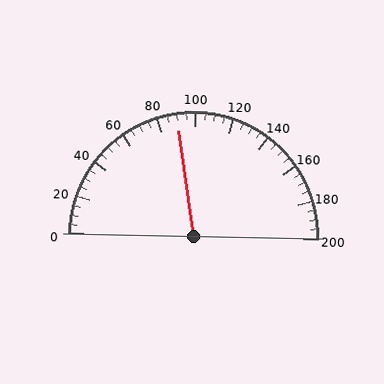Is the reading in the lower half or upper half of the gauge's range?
The reading is in the lower half of the range (0 to 200).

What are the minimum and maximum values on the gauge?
The gauge ranges from 0 to 200.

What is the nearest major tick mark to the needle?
The nearest major tick mark is 80.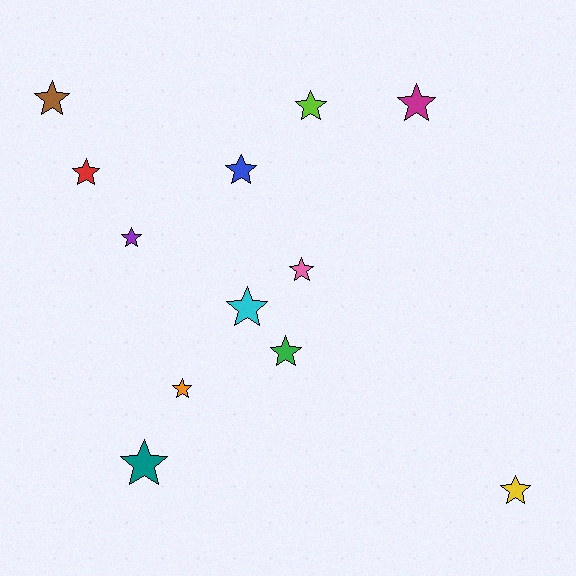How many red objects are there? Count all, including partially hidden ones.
There is 1 red object.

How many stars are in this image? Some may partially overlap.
There are 12 stars.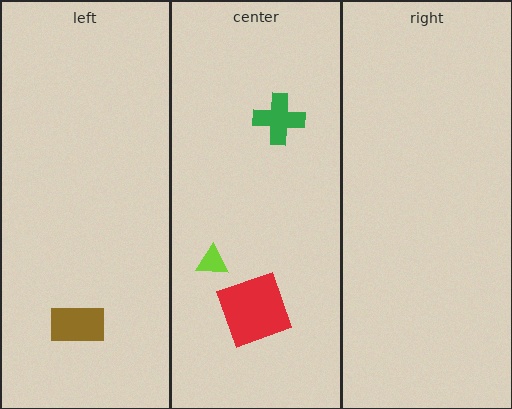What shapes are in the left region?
The brown rectangle.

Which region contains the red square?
The center region.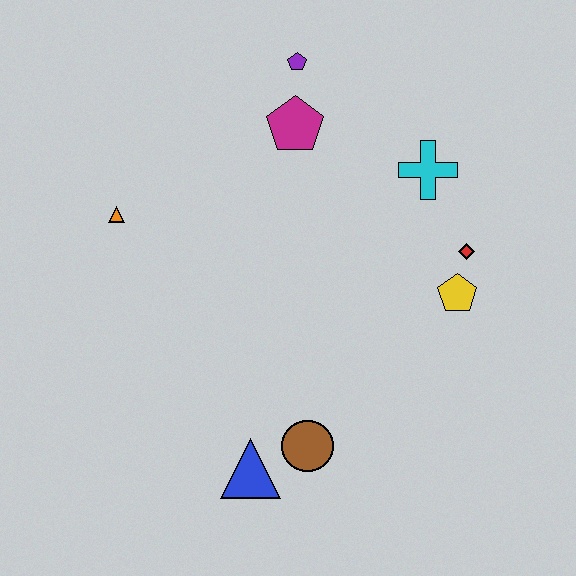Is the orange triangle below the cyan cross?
Yes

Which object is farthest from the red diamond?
The orange triangle is farthest from the red diamond.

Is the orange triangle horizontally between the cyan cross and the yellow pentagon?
No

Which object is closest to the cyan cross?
The red diamond is closest to the cyan cross.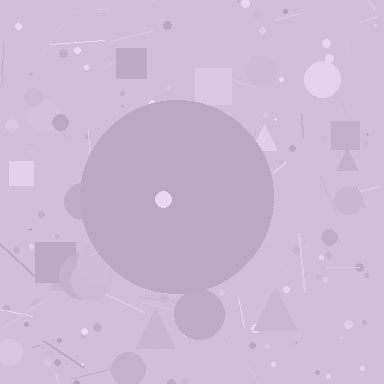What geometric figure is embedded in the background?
A circle is embedded in the background.